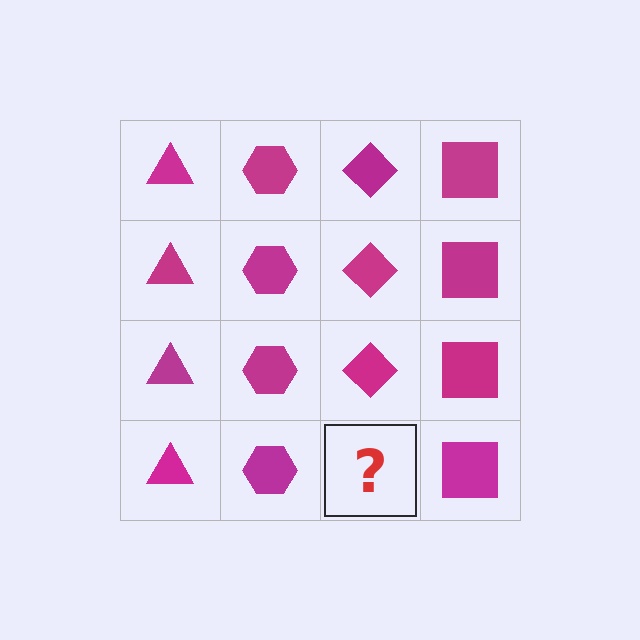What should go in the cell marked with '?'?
The missing cell should contain a magenta diamond.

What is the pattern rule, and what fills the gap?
The rule is that each column has a consistent shape. The gap should be filled with a magenta diamond.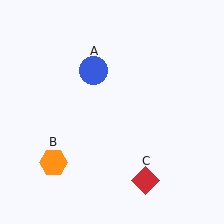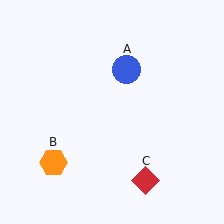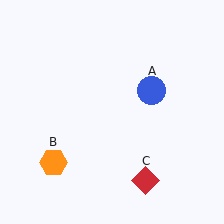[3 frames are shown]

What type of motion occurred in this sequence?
The blue circle (object A) rotated clockwise around the center of the scene.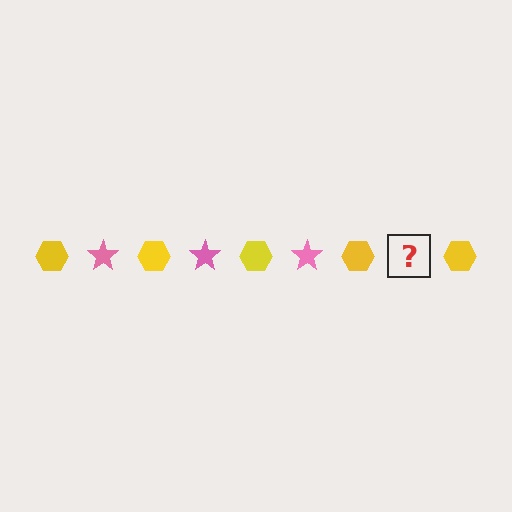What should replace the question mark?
The question mark should be replaced with a pink star.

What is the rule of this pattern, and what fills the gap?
The rule is that the pattern alternates between yellow hexagon and pink star. The gap should be filled with a pink star.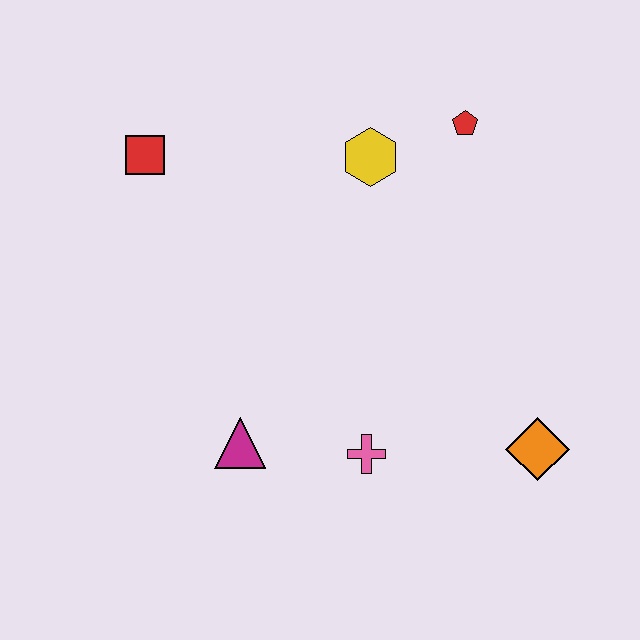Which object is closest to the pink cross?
The magenta triangle is closest to the pink cross.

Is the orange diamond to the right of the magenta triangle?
Yes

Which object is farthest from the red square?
The orange diamond is farthest from the red square.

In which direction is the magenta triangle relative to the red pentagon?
The magenta triangle is below the red pentagon.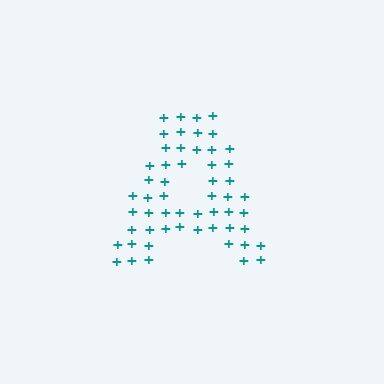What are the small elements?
The small elements are plus signs.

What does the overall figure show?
The overall figure shows the letter A.